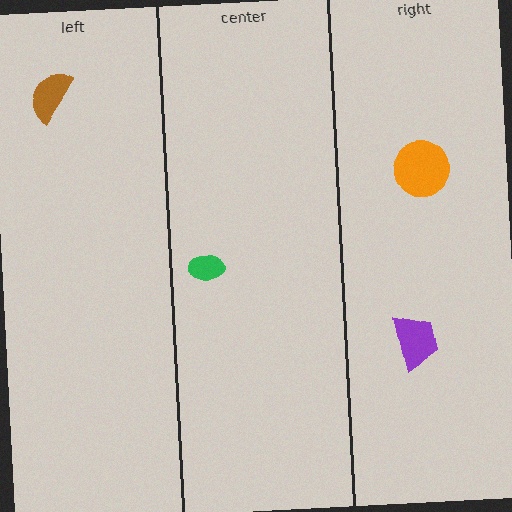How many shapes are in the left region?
1.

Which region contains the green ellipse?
The center region.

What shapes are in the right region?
The orange circle, the purple trapezoid.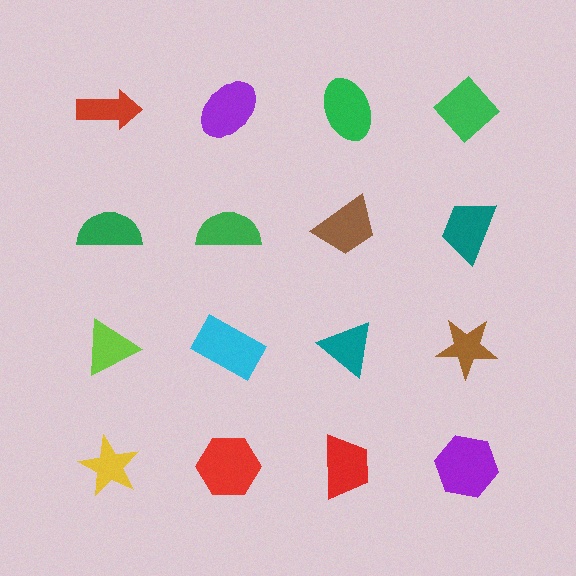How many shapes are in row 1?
4 shapes.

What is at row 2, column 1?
A green semicircle.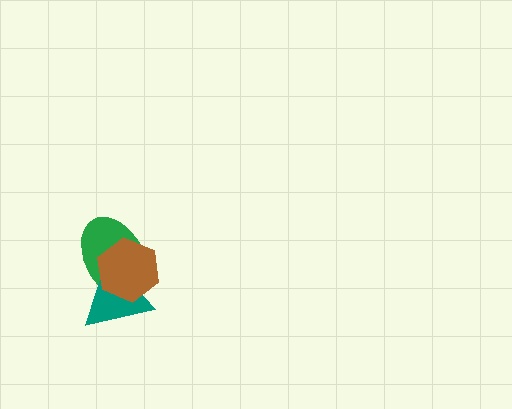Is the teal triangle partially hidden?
Yes, it is partially covered by another shape.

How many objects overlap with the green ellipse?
2 objects overlap with the green ellipse.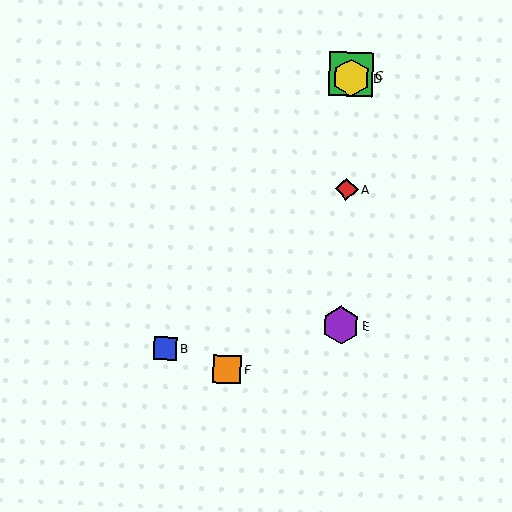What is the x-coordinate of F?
Object F is at x≈227.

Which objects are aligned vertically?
Objects A, C, D, E are aligned vertically.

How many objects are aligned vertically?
4 objects (A, C, D, E) are aligned vertically.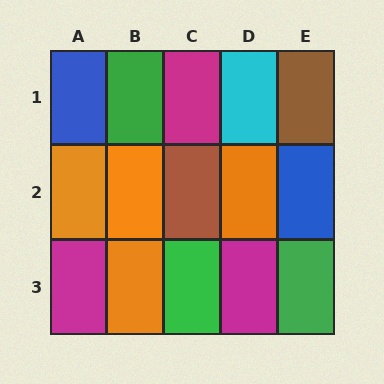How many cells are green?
3 cells are green.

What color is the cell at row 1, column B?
Green.